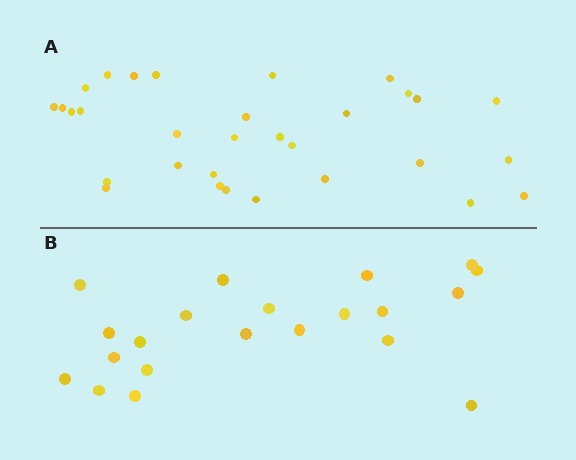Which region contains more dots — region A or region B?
Region A (the top region) has more dots.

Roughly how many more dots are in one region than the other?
Region A has roughly 10 or so more dots than region B.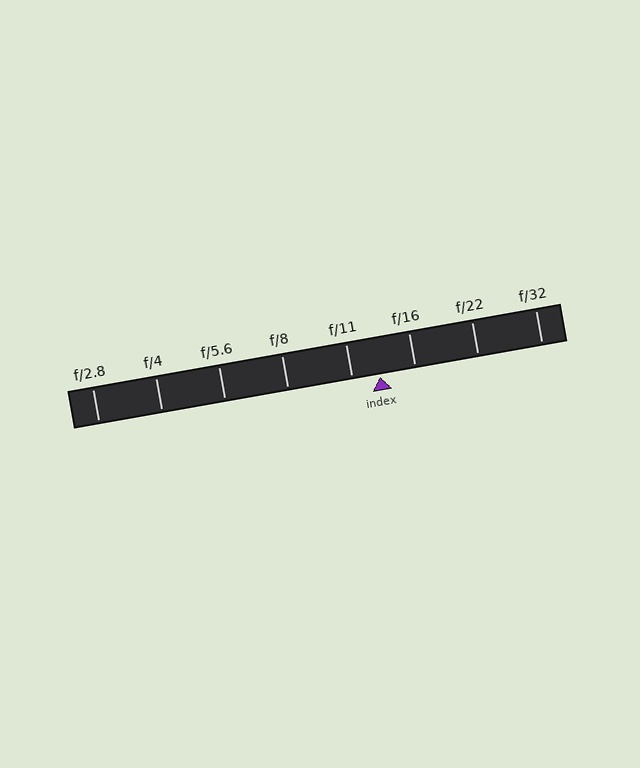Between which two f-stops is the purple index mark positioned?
The index mark is between f/11 and f/16.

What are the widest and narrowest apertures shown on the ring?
The widest aperture shown is f/2.8 and the narrowest is f/32.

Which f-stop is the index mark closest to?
The index mark is closest to f/11.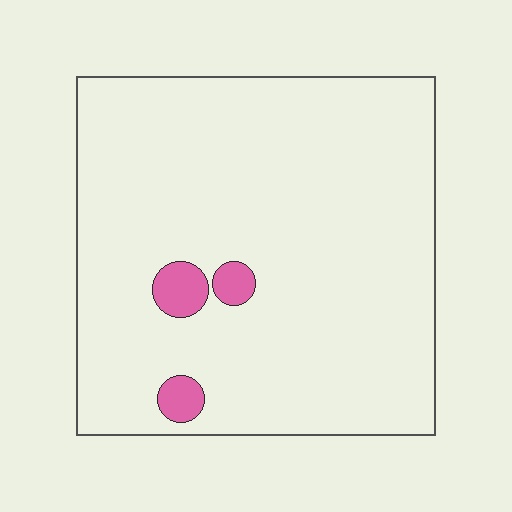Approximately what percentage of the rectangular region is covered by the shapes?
Approximately 5%.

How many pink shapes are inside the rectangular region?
3.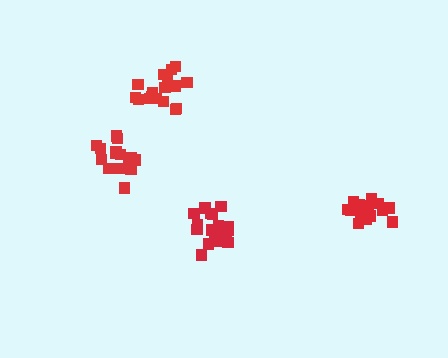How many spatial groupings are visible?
There are 4 spatial groupings.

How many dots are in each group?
Group 1: 16 dots, Group 2: 20 dots, Group 3: 17 dots, Group 4: 17 dots (70 total).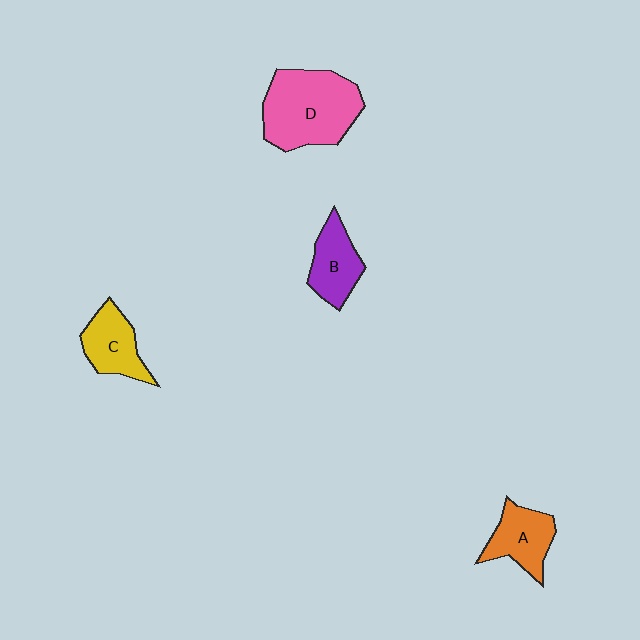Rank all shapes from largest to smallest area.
From largest to smallest: D (pink), A (orange), C (yellow), B (purple).